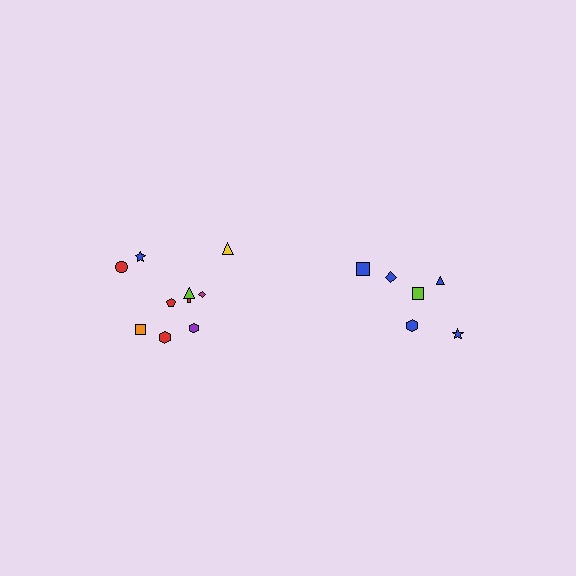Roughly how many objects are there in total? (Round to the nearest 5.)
Roughly 15 objects in total.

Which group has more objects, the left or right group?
The left group.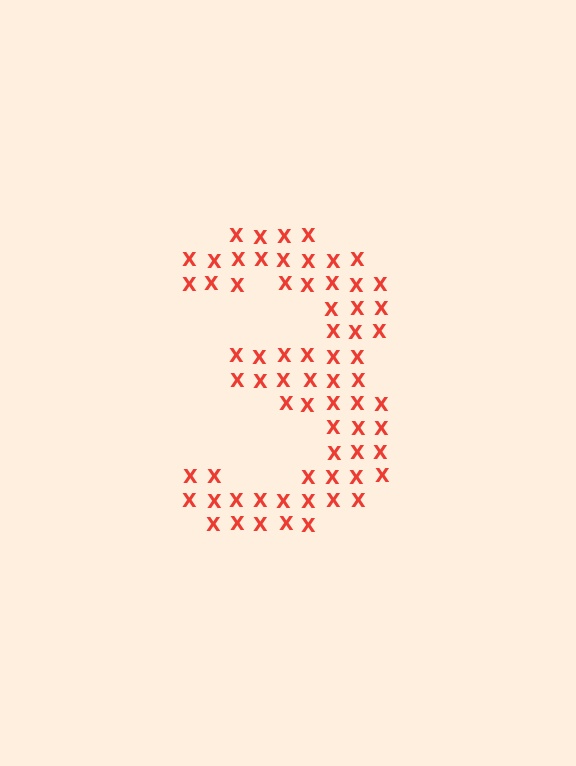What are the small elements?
The small elements are letter X's.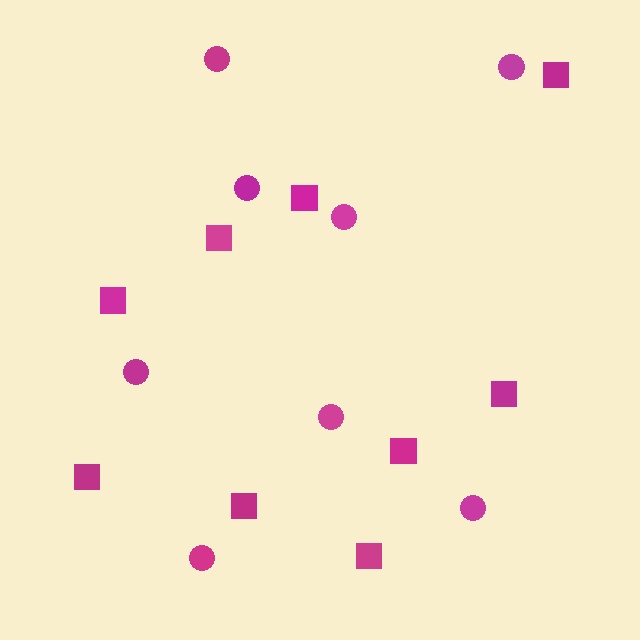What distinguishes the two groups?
There are 2 groups: one group of squares (9) and one group of circles (8).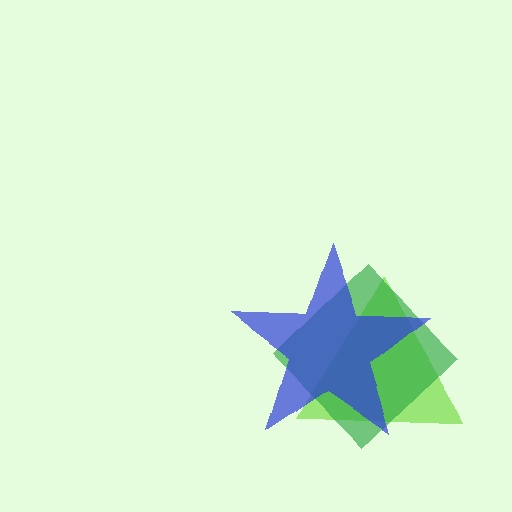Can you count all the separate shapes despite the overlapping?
Yes, there are 3 separate shapes.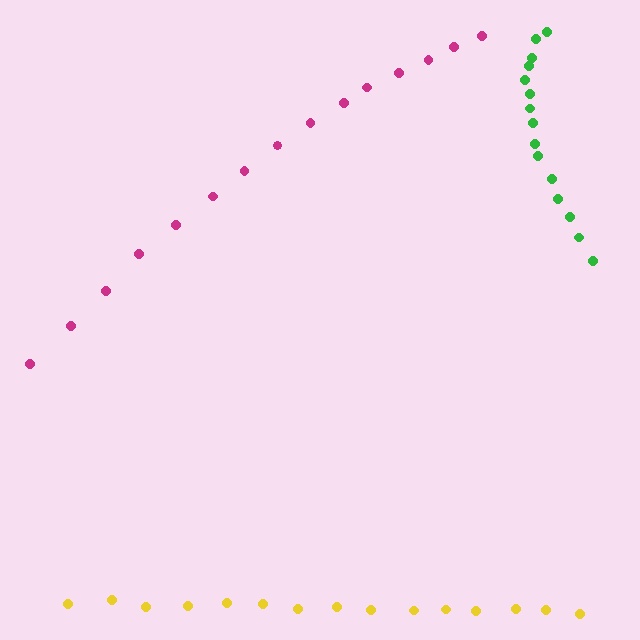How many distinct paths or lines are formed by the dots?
There are 3 distinct paths.